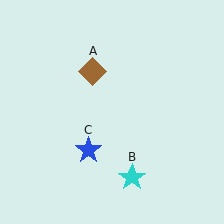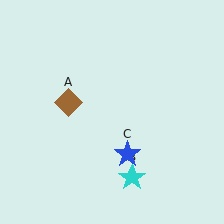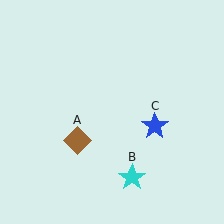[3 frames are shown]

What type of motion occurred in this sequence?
The brown diamond (object A), blue star (object C) rotated counterclockwise around the center of the scene.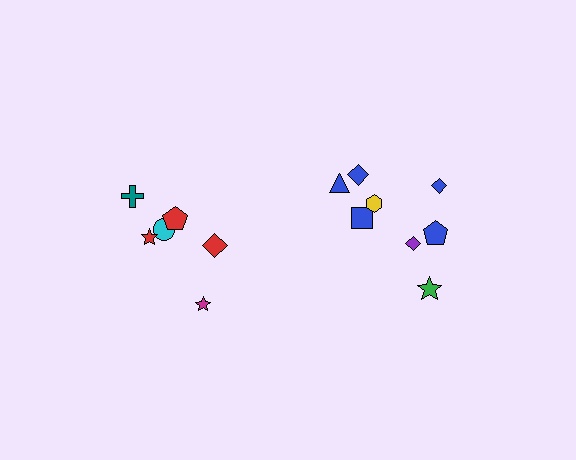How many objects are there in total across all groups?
There are 14 objects.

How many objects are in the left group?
There are 6 objects.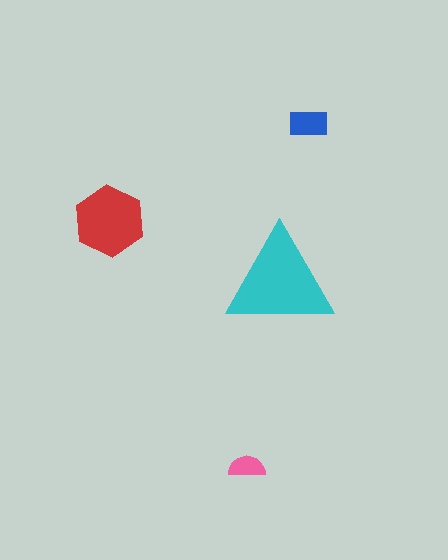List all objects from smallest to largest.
The pink semicircle, the blue rectangle, the red hexagon, the cyan triangle.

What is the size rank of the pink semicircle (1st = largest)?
4th.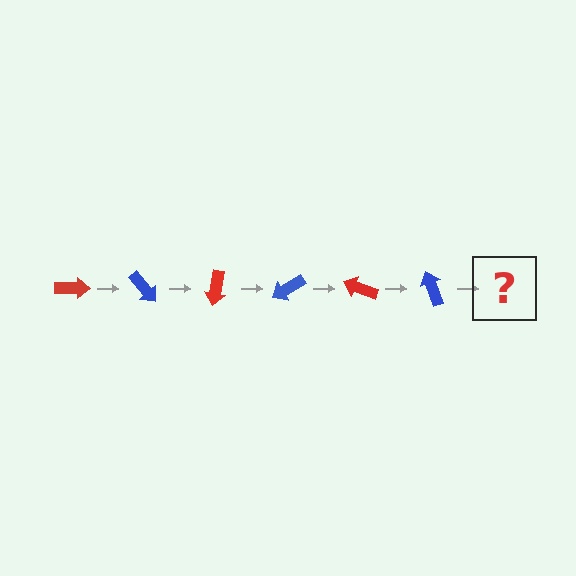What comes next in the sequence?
The next element should be a red arrow, rotated 300 degrees from the start.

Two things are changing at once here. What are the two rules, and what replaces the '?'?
The two rules are that it rotates 50 degrees each step and the color cycles through red and blue. The '?' should be a red arrow, rotated 300 degrees from the start.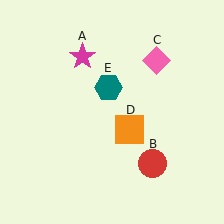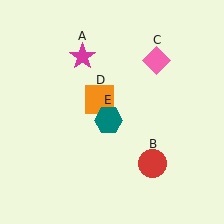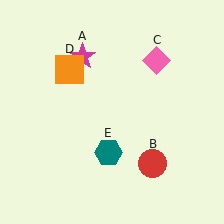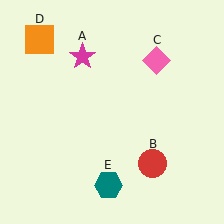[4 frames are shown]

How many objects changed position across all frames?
2 objects changed position: orange square (object D), teal hexagon (object E).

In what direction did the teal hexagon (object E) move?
The teal hexagon (object E) moved down.